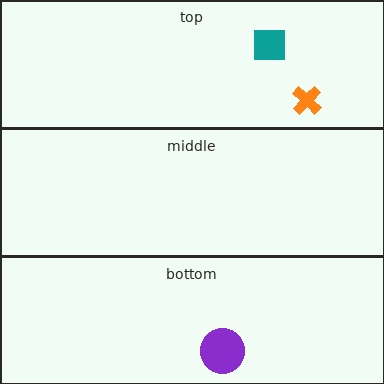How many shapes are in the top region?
2.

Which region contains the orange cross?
The top region.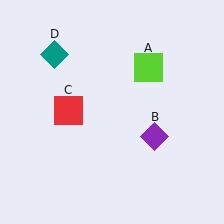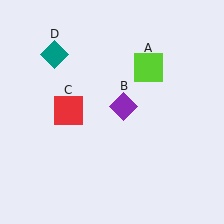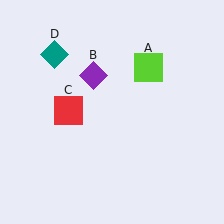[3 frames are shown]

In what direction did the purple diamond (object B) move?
The purple diamond (object B) moved up and to the left.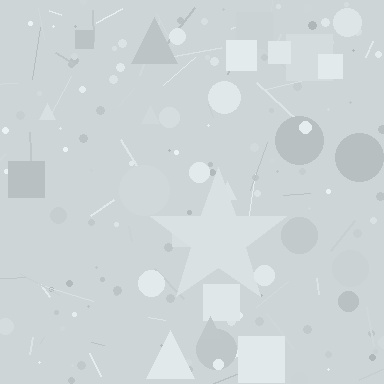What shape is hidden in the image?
A star is hidden in the image.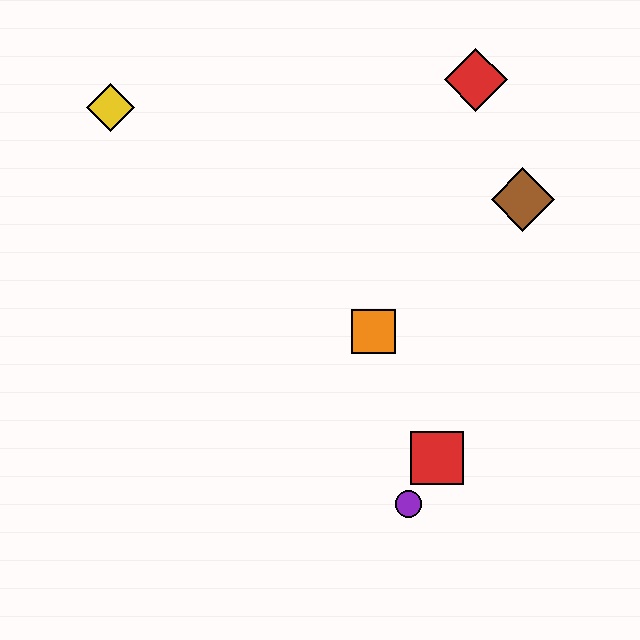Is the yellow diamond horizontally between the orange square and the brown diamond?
No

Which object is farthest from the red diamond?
The purple circle is farthest from the red diamond.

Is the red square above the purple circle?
Yes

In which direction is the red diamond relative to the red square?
The red diamond is above the red square.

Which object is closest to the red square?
The purple circle is closest to the red square.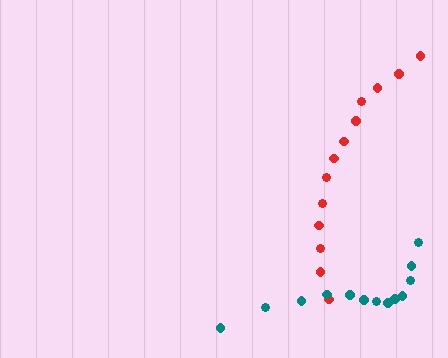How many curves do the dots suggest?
There are 2 distinct paths.